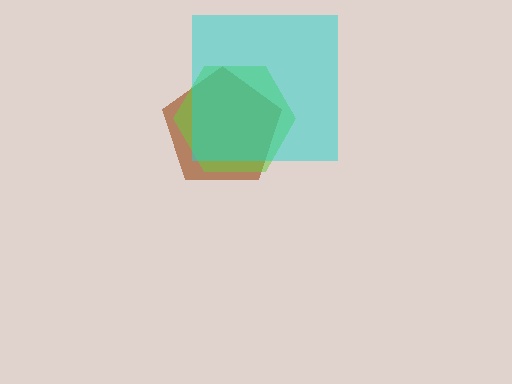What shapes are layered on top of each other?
The layered shapes are: a brown pentagon, a lime hexagon, a cyan square.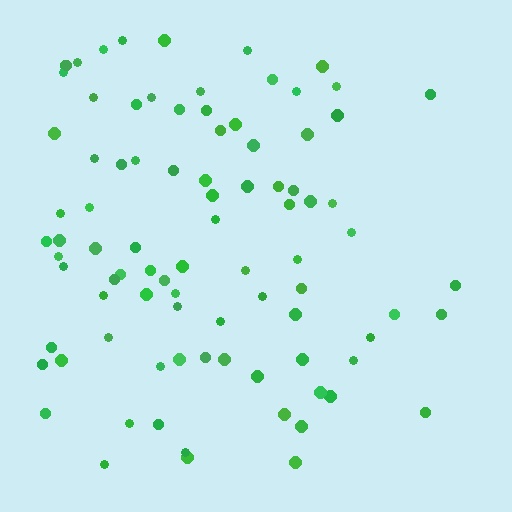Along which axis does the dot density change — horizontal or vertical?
Horizontal.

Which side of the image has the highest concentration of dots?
The left.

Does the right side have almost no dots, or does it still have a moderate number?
Still a moderate number, just noticeably fewer than the left.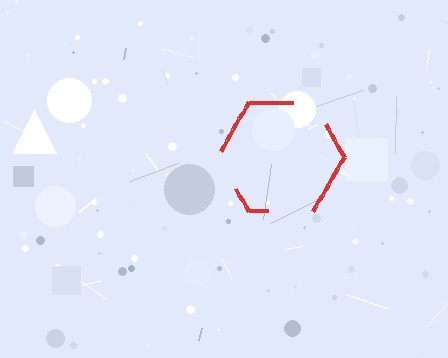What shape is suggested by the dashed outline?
The dashed outline suggests a hexagon.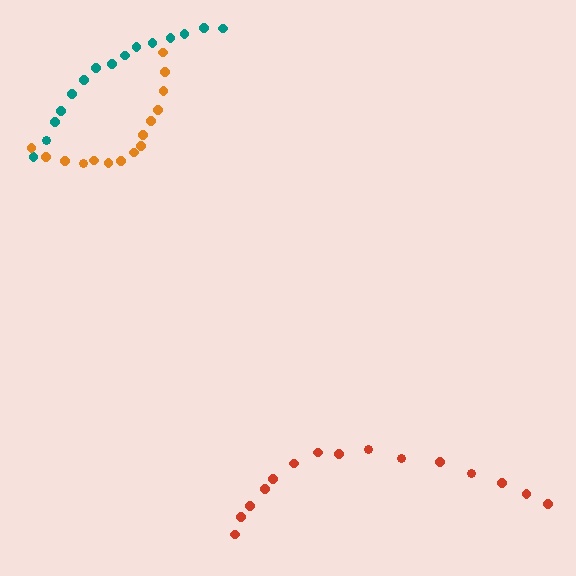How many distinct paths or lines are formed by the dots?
There are 3 distinct paths.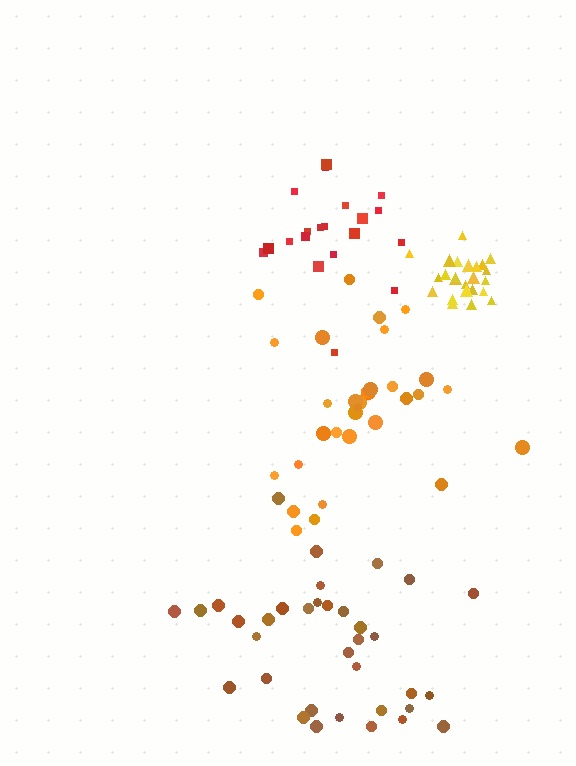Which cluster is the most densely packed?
Yellow.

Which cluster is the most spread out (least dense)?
Orange.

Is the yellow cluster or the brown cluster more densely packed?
Yellow.